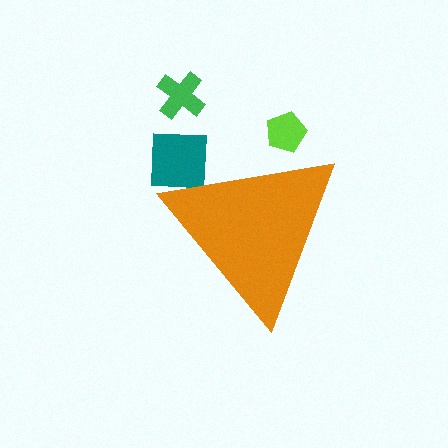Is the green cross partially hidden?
No, the green cross is fully visible.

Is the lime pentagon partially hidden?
Yes, the lime pentagon is partially hidden behind the orange triangle.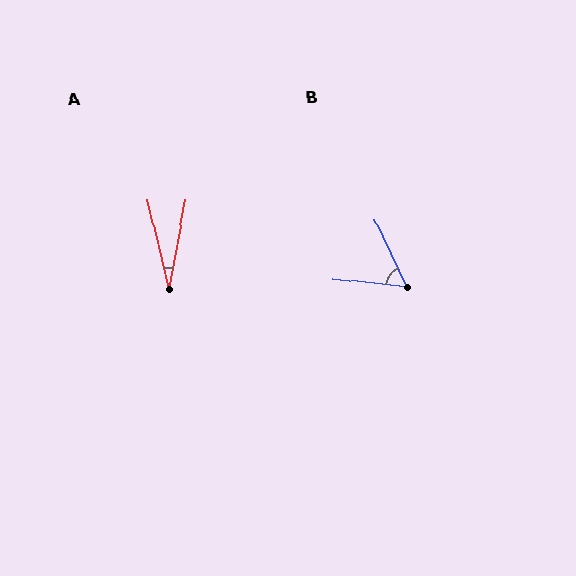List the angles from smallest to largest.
A (24°), B (59°).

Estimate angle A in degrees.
Approximately 24 degrees.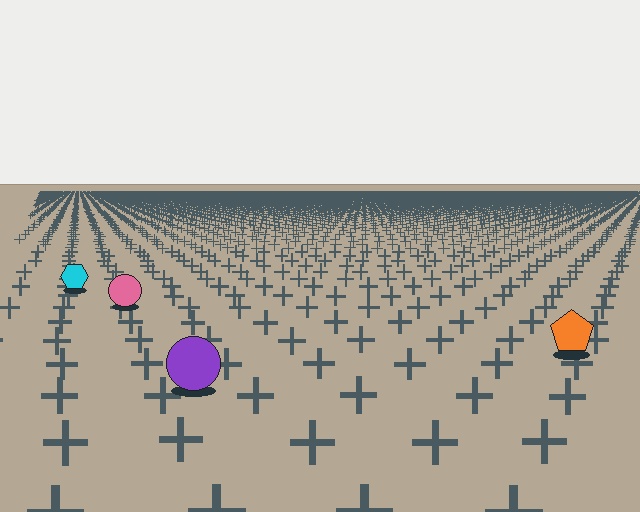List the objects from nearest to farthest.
From nearest to farthest: the purple circle, the orange pentagon, the pink circle, the cyan hexagon.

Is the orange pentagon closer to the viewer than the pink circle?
Yes. The orange pentagon is closer — you can tell from the texture gradient: the ground texture is coarser near it.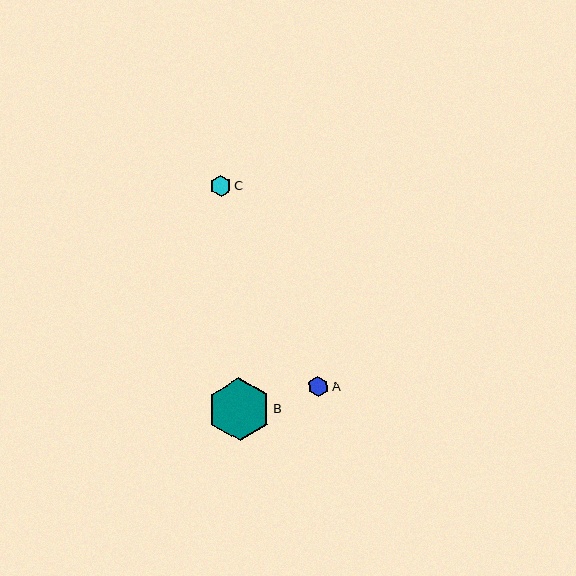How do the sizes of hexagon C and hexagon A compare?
Hexagon C and hexagon A are approximately the same size.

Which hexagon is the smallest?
Hexagon A is the smallest with a size of approximately 21 pixels.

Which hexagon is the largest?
Hexagon B is the largest with a size of approximately 63 pixels.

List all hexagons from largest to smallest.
From largest to smallest: B, C, A.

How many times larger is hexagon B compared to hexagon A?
Hexagon B is approximately 3.0 times the size of hexagon A.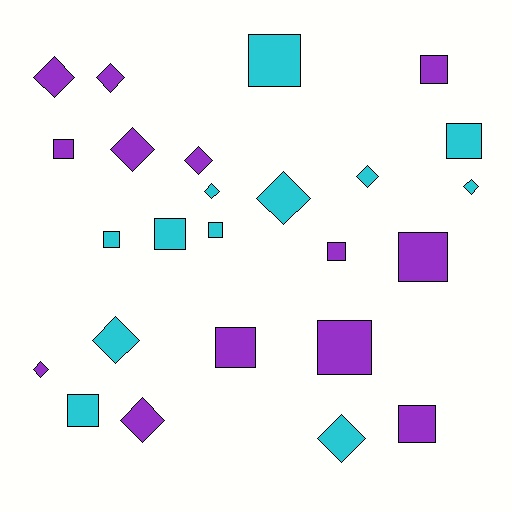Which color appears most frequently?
Purple, with 13 objects.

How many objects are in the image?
There are 25 objects.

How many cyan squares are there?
There are 6 cyan squares.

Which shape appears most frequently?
Square, with 13 objects.